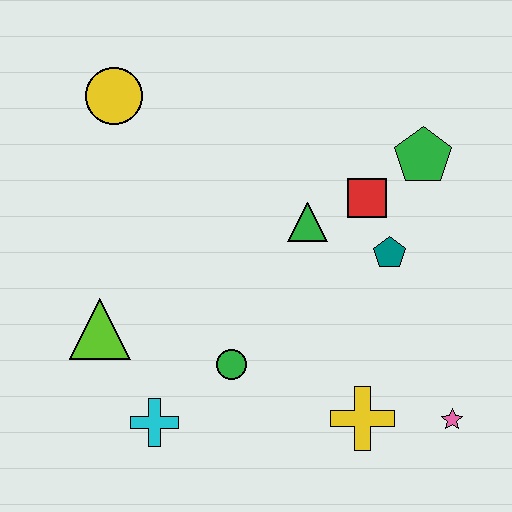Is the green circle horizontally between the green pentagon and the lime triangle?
Yes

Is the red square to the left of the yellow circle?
No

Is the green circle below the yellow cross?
No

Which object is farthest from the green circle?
The yellow circle is farthest from the green circle.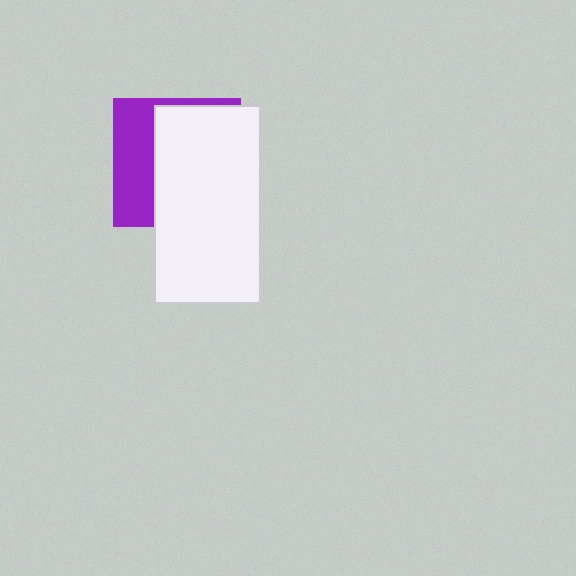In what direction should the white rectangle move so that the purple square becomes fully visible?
The white rectangle should move right. That is the shortest direction to clear the overlap and leave the purple square fully visible.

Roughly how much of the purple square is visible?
A small part of it is visible (roughly 35%).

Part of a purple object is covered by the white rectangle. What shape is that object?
It is a square.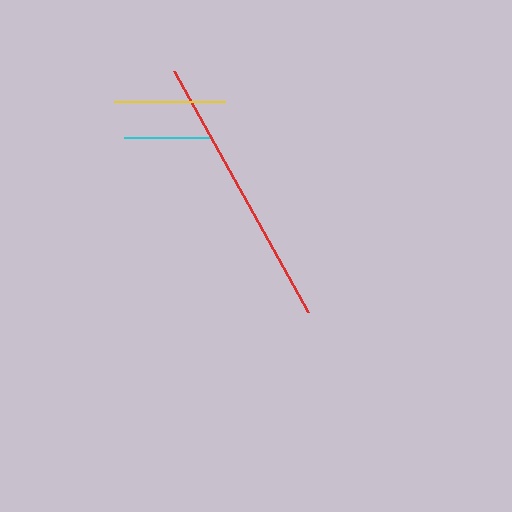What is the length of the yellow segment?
The yellow segment is approximately 111 pixels long.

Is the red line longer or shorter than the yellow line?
The red line is longer than the yellow line.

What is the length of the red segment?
The red segment is approximately 276 pixels long.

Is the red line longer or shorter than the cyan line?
The red line is longer than the cyan line.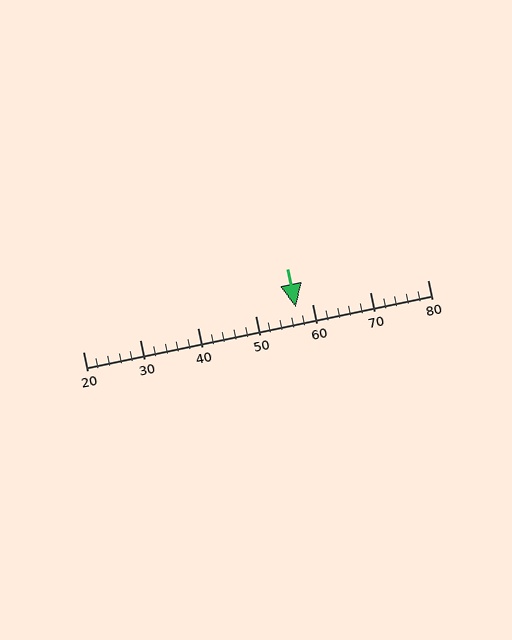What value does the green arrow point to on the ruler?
The green arrow points to approximately 57.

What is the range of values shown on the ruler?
The ruler shows values from 20 to 80.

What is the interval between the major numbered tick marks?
The major tick marks are spaced 10 units apart.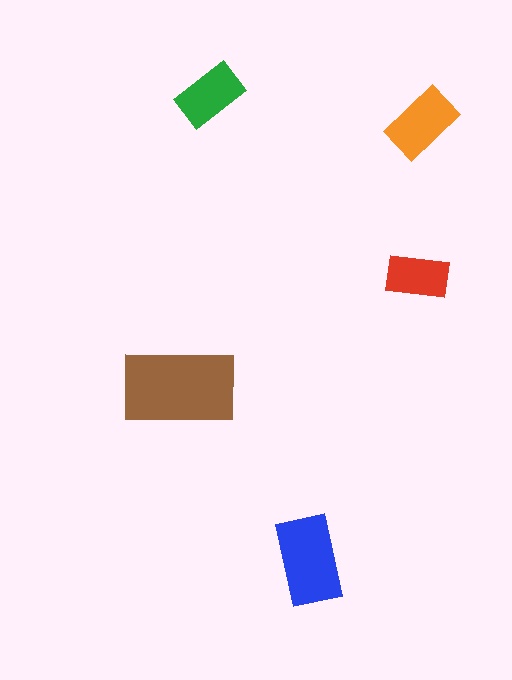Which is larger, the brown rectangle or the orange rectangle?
The brown one.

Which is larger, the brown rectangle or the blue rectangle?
The brown one.